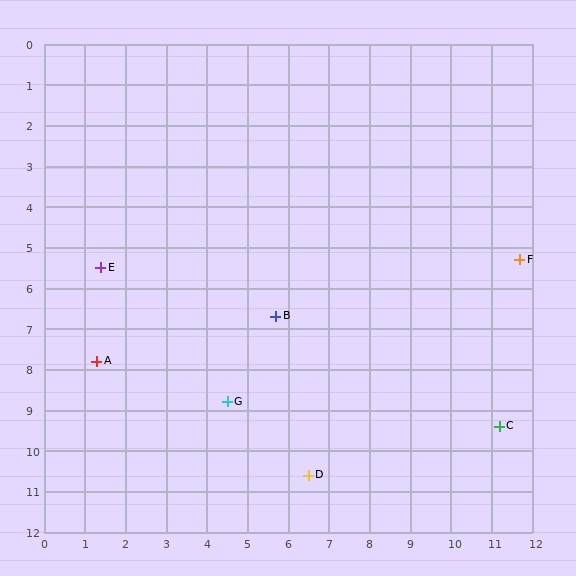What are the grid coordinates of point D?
Point D is at approximately (6.5, 10.6).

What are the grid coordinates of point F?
Point F is at approximately (11.7, 5.3).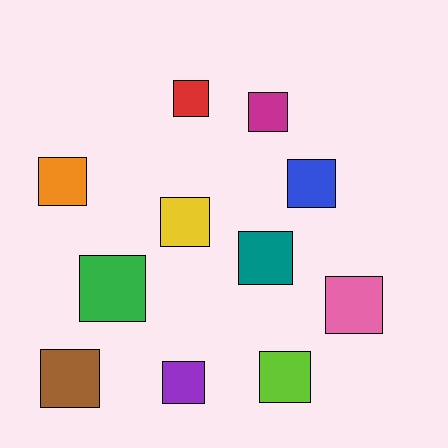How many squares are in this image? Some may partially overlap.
There are 11 squares.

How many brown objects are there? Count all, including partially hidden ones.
There is 1 brown object.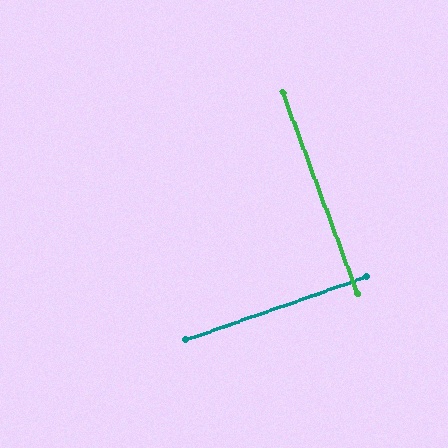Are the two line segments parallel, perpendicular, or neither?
Perpendicular — they meet at approximately 89°.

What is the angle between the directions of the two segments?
Approximately 89 degrees.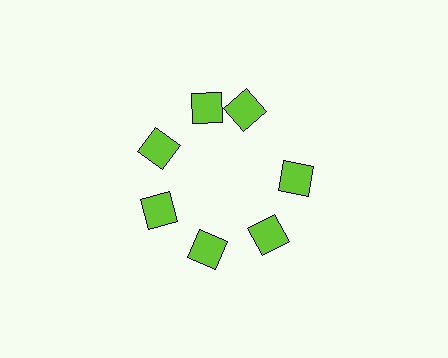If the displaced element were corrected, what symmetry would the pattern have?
It would have 7-fold rotational symmetry — the pattern would map onto itself every 51 degrees.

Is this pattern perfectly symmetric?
No. The 7 lime diamonds are arranged in a ring, but one element near the 1 o'clock position is rotated out of alignment along the ring, breaking the 7-fold rotational symmetry.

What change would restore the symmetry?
The symmetry would be restored by rotating it back into even spacing with its neighbors so that all 7 diamonds sit at equal angles and equal distance from the center.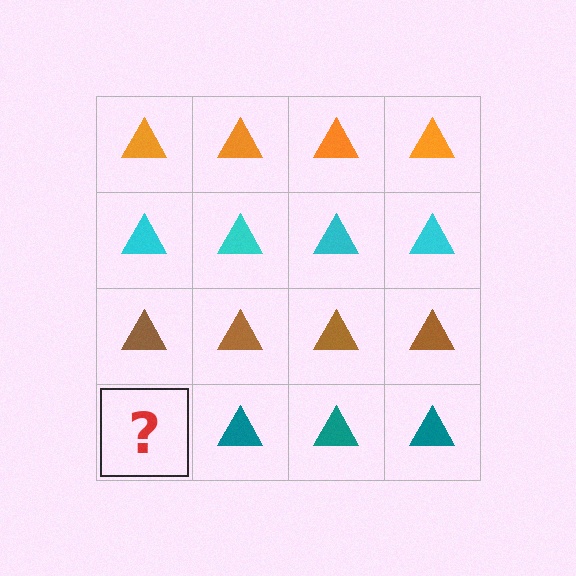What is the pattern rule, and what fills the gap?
The rule is that each row has a consistent color. The gap should be filled with a teal triangle.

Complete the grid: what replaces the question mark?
The question mark should be replaced with a teal triangle.